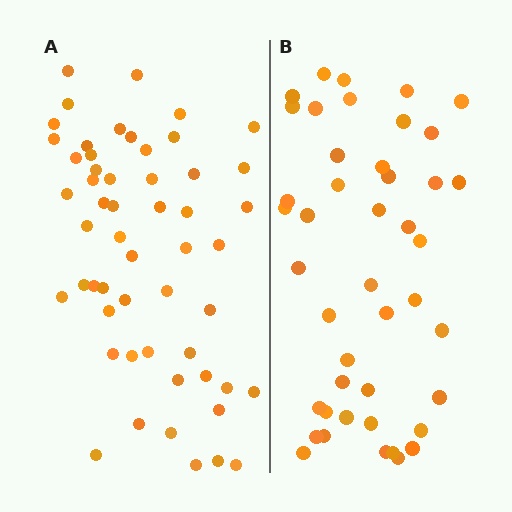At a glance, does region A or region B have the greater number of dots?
Region A (the left region) has more dots.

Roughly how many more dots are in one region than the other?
Region A has roughly 10 or so more dots than region B.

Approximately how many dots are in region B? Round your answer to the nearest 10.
About 40 dots. (The exact count is 44, which rounds to 40.)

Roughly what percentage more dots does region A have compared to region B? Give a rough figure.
About 25% more.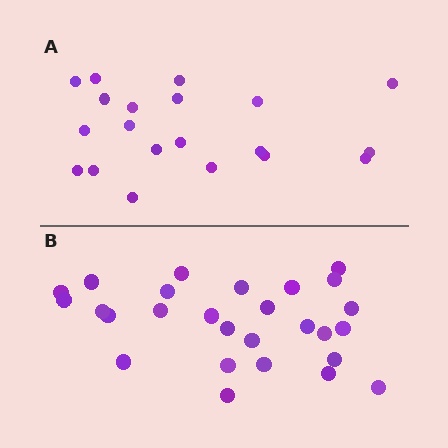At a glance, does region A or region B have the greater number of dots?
Region B (the bottom region) has more dots.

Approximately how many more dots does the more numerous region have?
Region B has roughly 8 or so more dots than region A.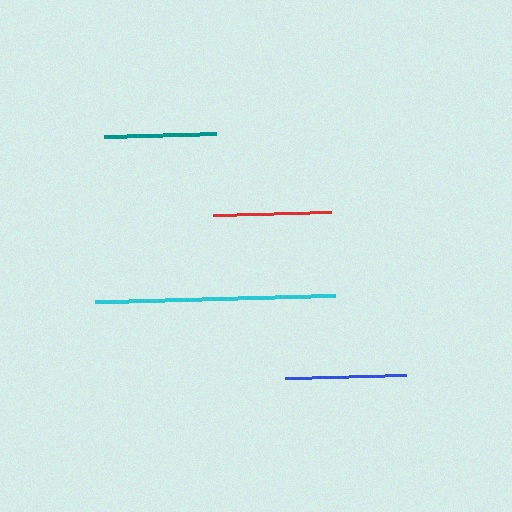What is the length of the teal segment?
The teal segment is approximately 113 pixels long.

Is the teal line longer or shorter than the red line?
The red line is longer than the teal line.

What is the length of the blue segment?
The blue segment is approximately 121 pixels long.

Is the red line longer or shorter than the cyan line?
The cyan line is longer than the red line.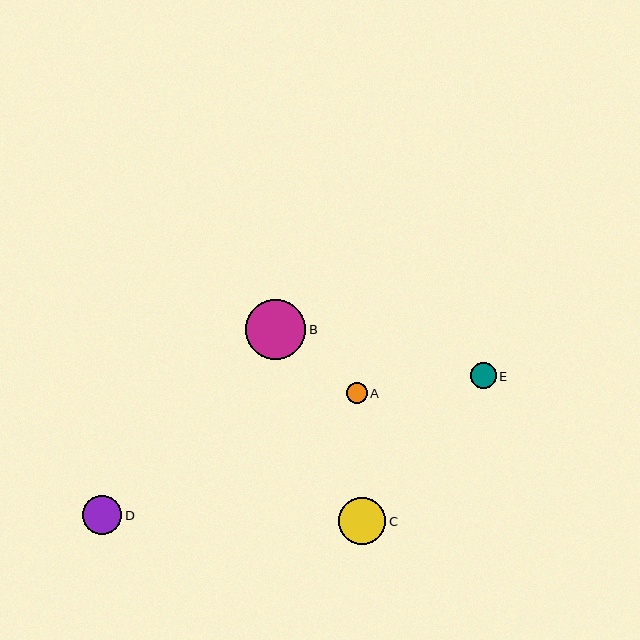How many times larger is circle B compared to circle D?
Circle B is approximately 1.5 times the size of circle D.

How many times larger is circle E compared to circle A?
Circle E is approximately 1.2 times the size of circle A.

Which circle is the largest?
Circle B is the largest with a size of approximately 60 pixels.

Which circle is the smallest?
Circle A is the smallest with a size of approximately 21 pixels.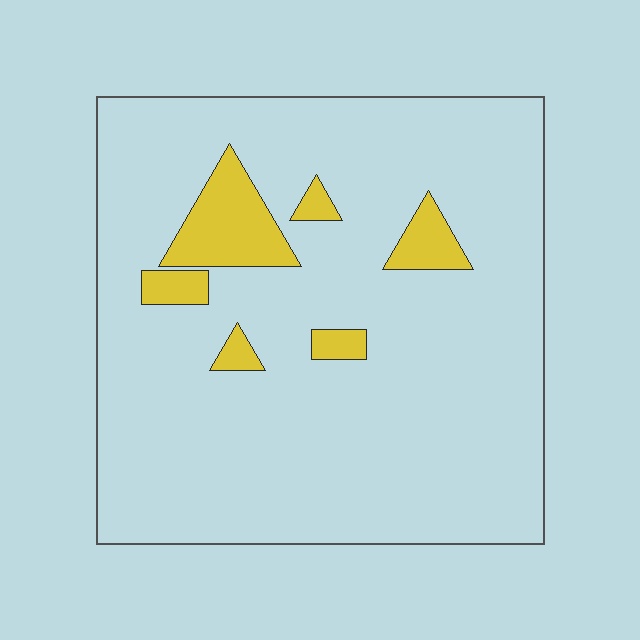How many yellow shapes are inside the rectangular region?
6.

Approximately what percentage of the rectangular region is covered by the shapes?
Approximately 10%.